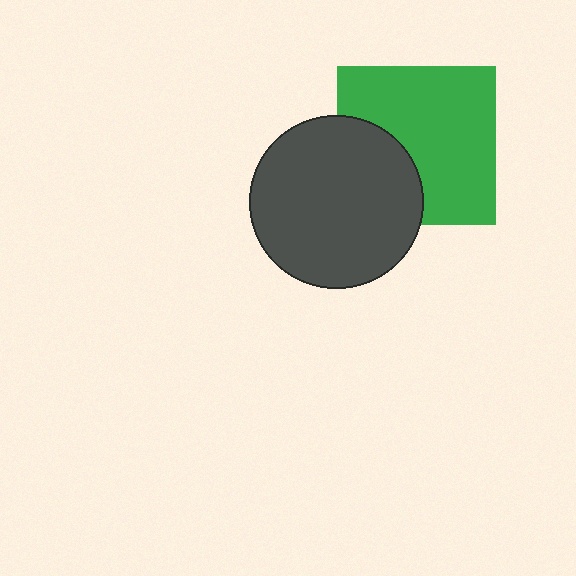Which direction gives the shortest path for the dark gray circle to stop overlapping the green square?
Moving left gives the shortest separation.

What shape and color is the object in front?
The object in front is a dark gray circle.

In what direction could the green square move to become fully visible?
The green square could move right. That would shift it out from behind the dark gray circle entirely.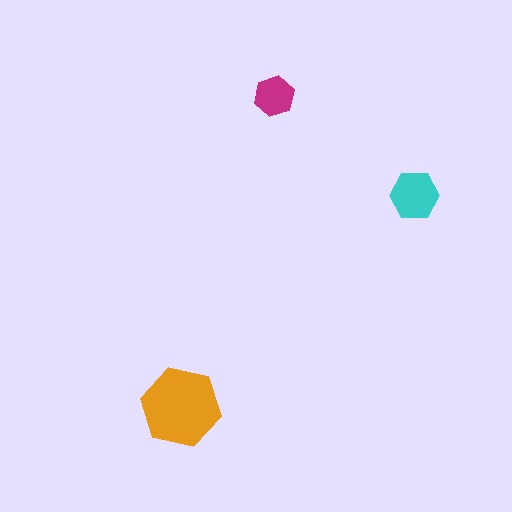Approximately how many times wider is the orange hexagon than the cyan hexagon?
About 1.5 times wider.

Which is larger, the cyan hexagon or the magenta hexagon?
The cyan one.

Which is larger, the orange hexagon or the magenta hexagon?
The orange one.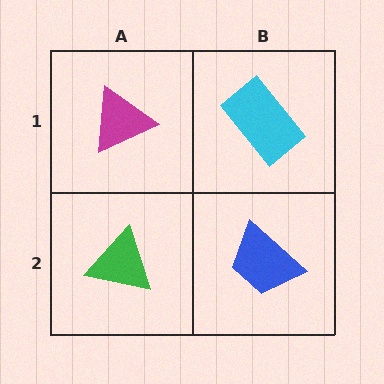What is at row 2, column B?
A blue trapezoid.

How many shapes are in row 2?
2 shapes.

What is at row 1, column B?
A cyan rectangle.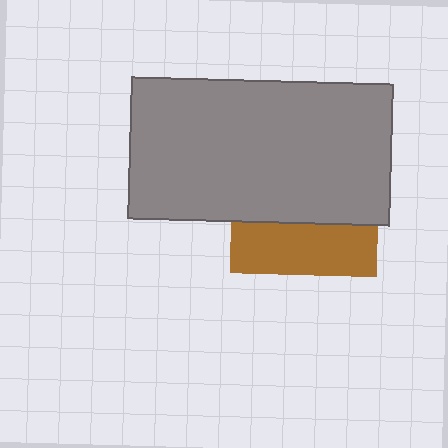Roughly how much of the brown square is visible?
A small part of it is visible (roughly 35%).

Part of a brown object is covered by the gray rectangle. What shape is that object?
It is a square.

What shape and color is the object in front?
The object in front is a gray rectangle.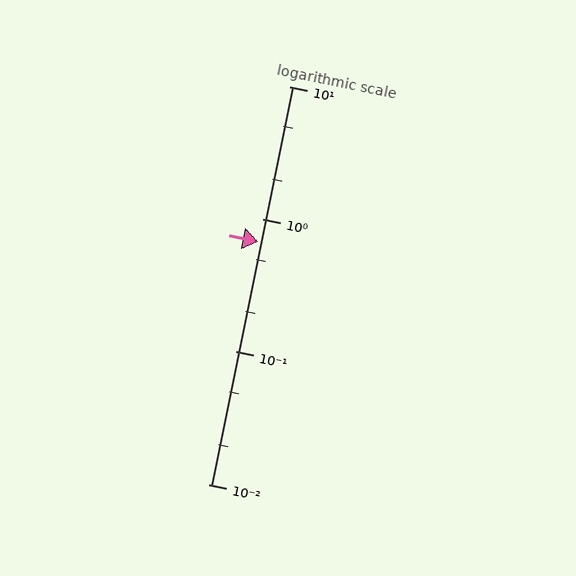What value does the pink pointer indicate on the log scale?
The pointer indicates approximately 0.68.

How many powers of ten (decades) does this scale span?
The scale spans 3 decades, from 0.01 to 10.